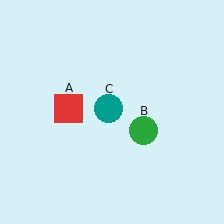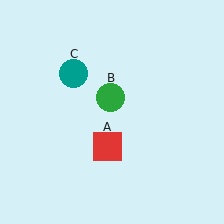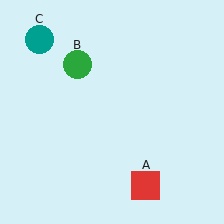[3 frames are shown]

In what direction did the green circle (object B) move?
The green circle (object B) moved up and to the left.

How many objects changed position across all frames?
3 objects changed position: red square (object A), green circle (object B), teal circle (object C).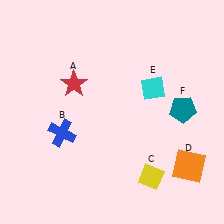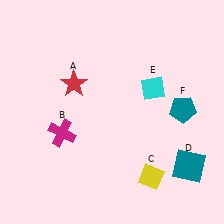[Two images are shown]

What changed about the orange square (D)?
In Image 1, D is orange. In Image 2, it changed to teal.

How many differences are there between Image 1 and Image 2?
There are 2 differences between the two images.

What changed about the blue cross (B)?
In Image 1, B is blue. In Image 2, it changed to magenta.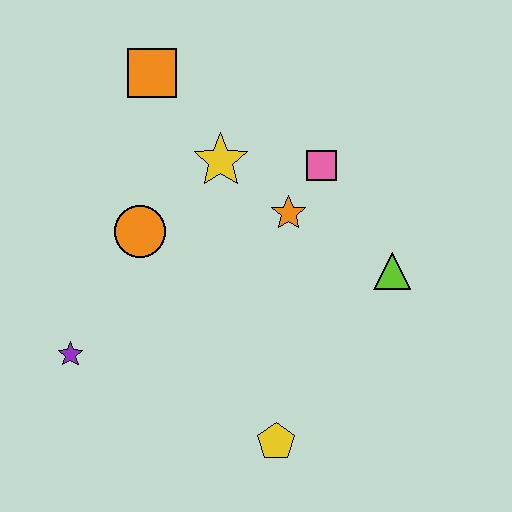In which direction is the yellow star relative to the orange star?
The yellow star is to the left of the orange star.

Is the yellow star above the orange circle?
Yes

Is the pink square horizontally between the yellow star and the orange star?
No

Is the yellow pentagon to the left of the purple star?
No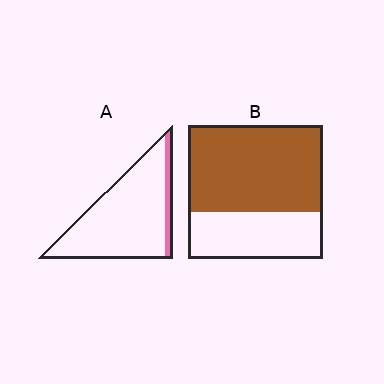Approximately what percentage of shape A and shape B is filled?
A is approximately 10% and B is approximately 65%.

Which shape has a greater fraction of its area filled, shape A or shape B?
Shape B.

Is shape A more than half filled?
No.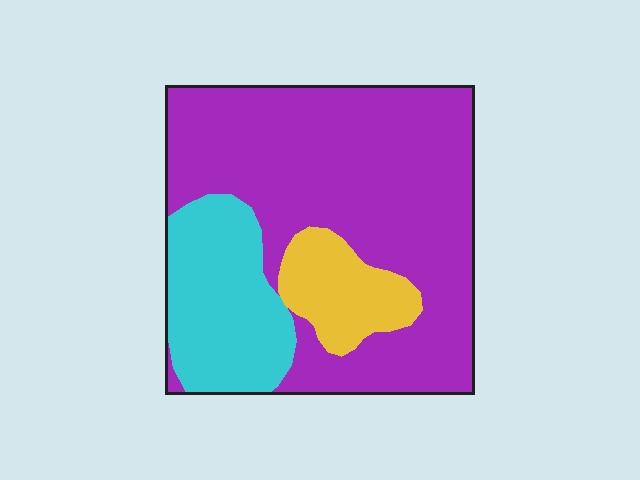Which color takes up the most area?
Purple, at roughly 65%.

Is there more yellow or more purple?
Purple.